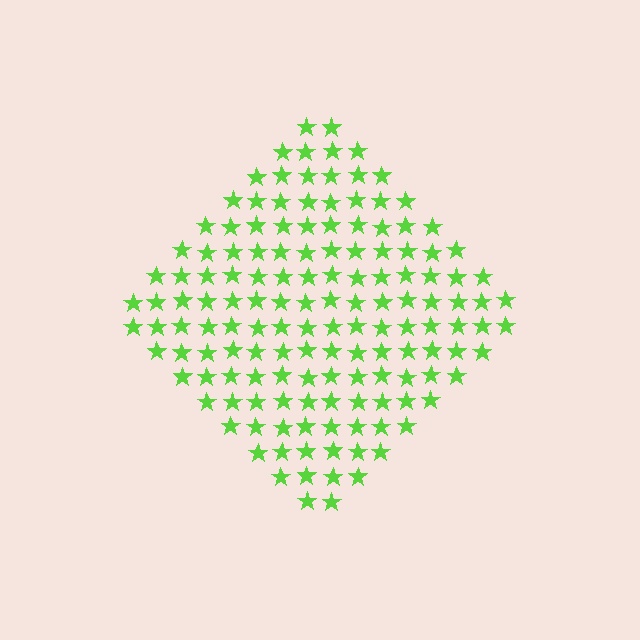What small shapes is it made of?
It is made of small stars.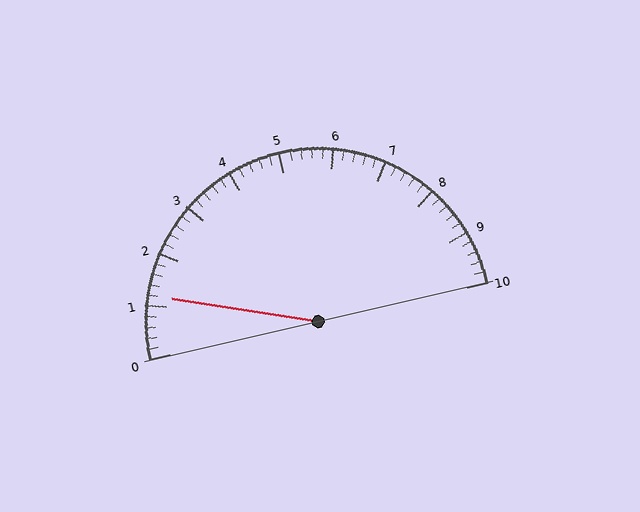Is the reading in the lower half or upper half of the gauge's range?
The reading is in the lower half of the range (0 to 10).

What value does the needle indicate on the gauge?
The needle indicates approximately 1.2.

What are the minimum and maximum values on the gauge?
The gauge ranges from 0 to 10.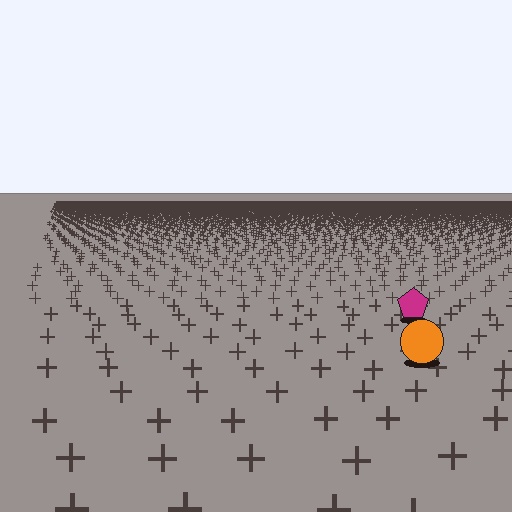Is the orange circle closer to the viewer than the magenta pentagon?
Yes. The orange circle is closer — you can tell from the texture gradient: the ground texture is coarser near it.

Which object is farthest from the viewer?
The magenta pentagon is farthest from the viewer. It appears smaller and the ground texture around it is denser.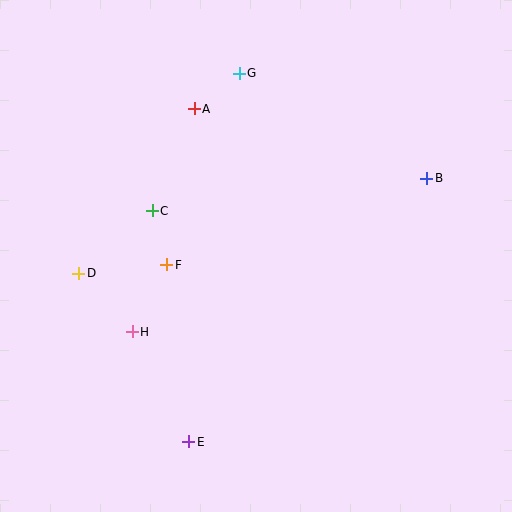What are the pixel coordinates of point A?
Point A is at (194, 109).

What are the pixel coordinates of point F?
Point F is at (167, 265).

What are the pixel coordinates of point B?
Point B is at (427, 178).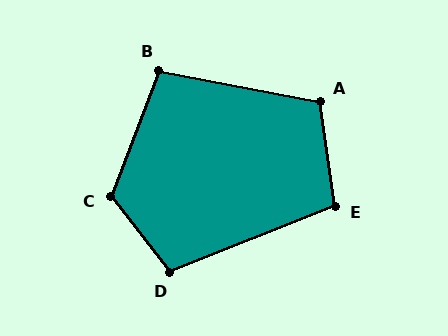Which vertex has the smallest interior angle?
B, at approximately 100 degrees.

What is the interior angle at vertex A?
Approximately 109 degrees (obtuse).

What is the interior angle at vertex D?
Approximately 106 degrees (obtuse).